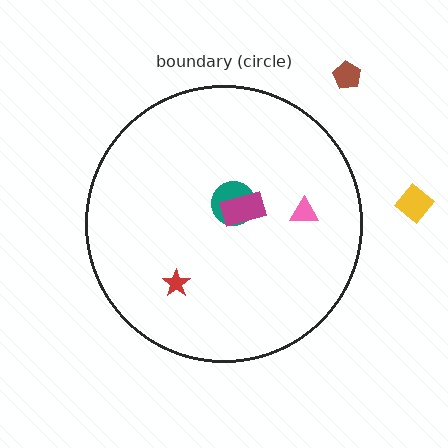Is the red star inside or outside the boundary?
Inside.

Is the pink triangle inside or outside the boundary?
Inside.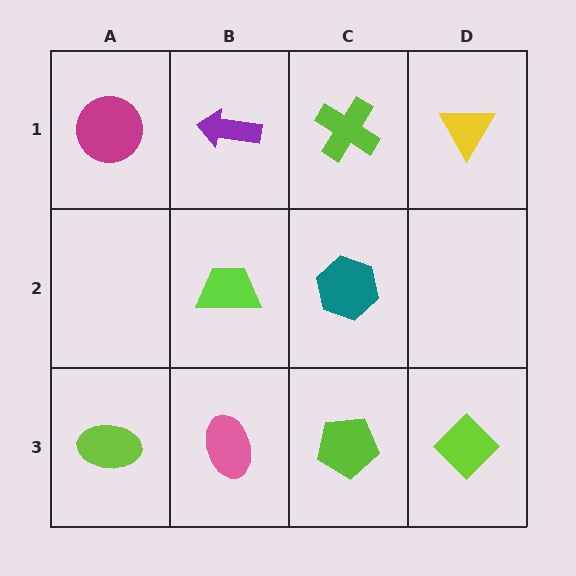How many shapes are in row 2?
2 shapes.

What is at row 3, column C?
A lime pentagon.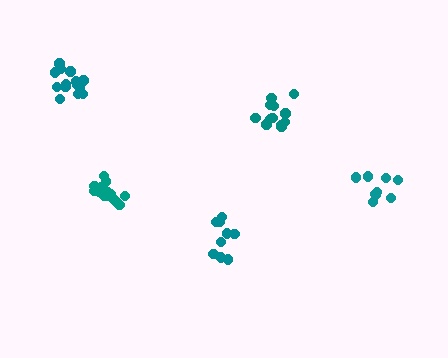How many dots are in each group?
Group 1: 9 dots, Group 2: 12 dots, Group 3: 9 dots, Group 4: 14 dots, Group 5: 14 dots (58 total).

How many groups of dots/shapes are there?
There are 5 groups.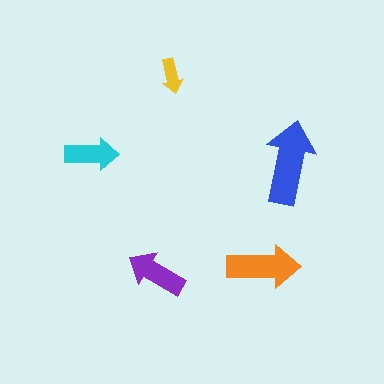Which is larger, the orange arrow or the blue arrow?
The blue one.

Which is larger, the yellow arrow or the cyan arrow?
The cyan one.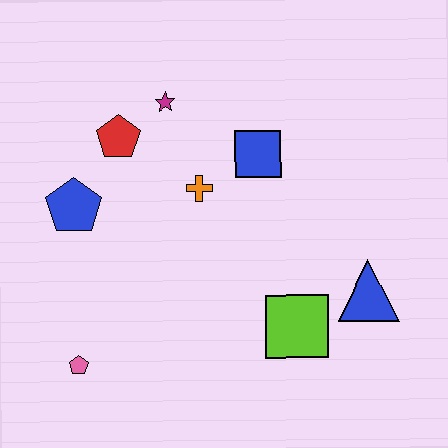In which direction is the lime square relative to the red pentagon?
The lime square is below the red pentagon.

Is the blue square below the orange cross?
No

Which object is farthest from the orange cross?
The pink pentagon is farthest from the orange cross.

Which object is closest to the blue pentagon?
The red pentagon is closest to the blue pentagon.